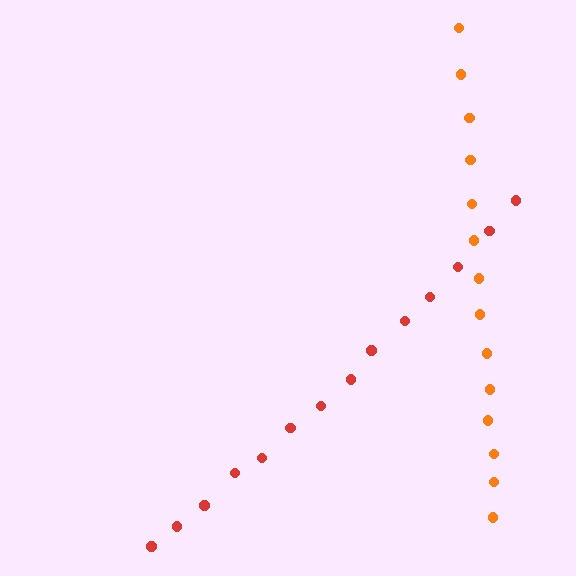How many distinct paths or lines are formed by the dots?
There are 2 distinct paths.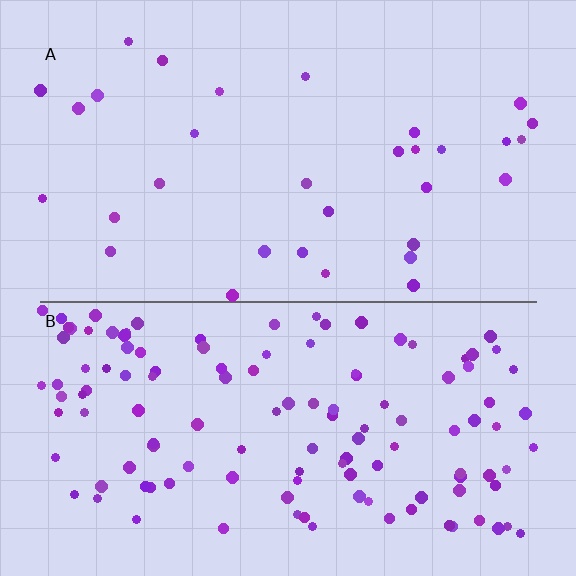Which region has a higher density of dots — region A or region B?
B (the bottom).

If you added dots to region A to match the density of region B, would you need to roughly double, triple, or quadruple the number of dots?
Approximately quadruple.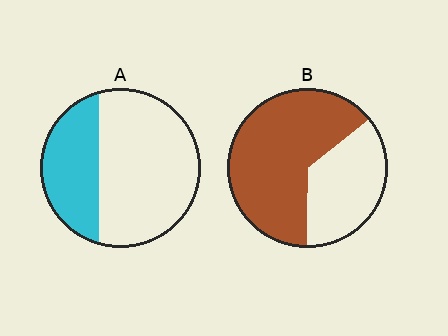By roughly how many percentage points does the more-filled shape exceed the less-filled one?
By roughly 30 percentage points (B over A).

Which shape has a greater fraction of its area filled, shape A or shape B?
Shape B.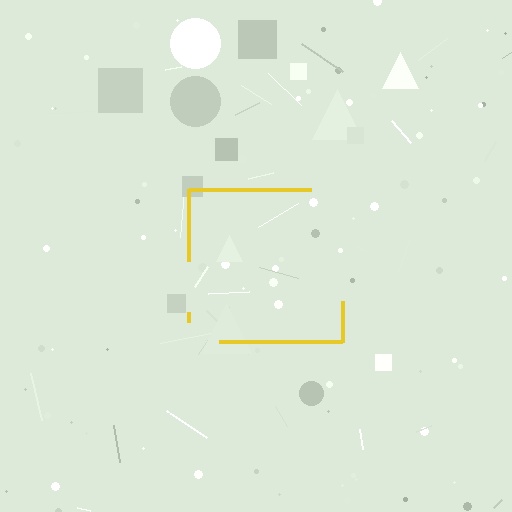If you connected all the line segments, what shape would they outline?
They would outline a square.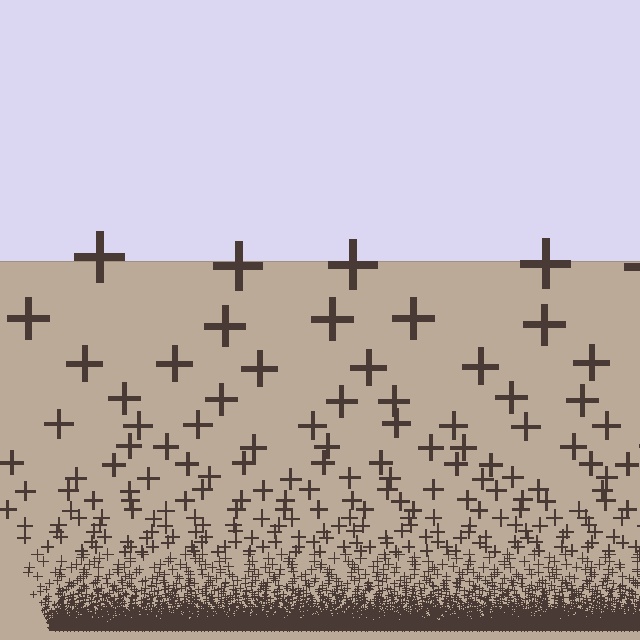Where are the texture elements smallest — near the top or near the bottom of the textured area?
Near the bottom.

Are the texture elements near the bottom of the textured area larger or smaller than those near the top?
Smaller. The gradient is inverted — elements near the bottom are smaller and denser.